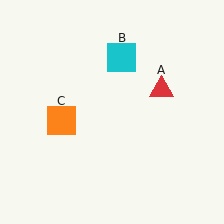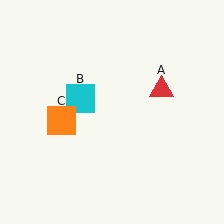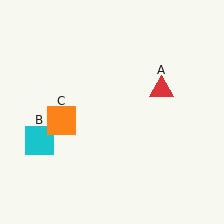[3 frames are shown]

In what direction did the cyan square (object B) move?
The cyan square (object B) moved down and to the left.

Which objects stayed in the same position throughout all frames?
Red triangle (object A) and orange square (object C) remained stationary.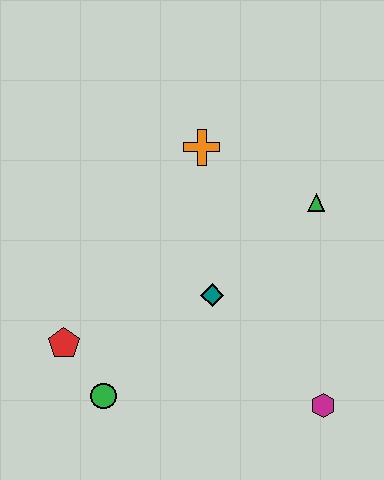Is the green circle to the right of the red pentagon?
Yes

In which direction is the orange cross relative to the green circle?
The orange cross is above the green circle.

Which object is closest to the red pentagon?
The green circle is closest to the red pentagon.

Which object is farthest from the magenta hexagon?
The orange cross is farthest from the magenta hexagon.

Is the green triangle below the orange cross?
Yes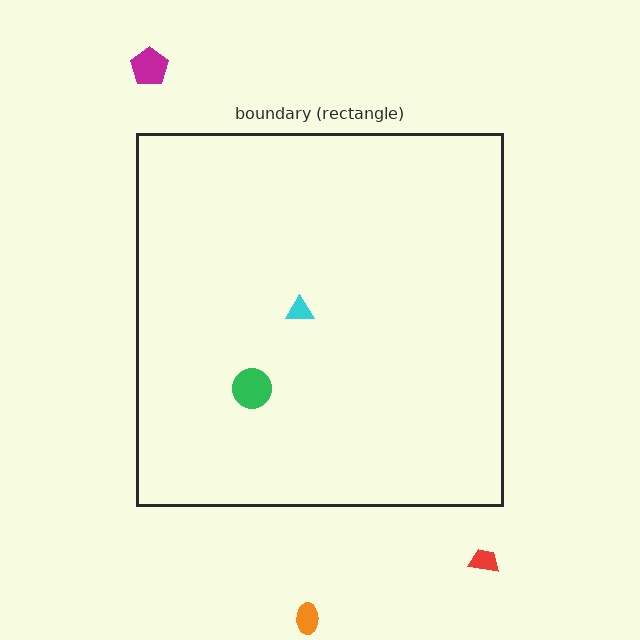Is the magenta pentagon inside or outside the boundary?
Outside.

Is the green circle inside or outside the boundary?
Inside.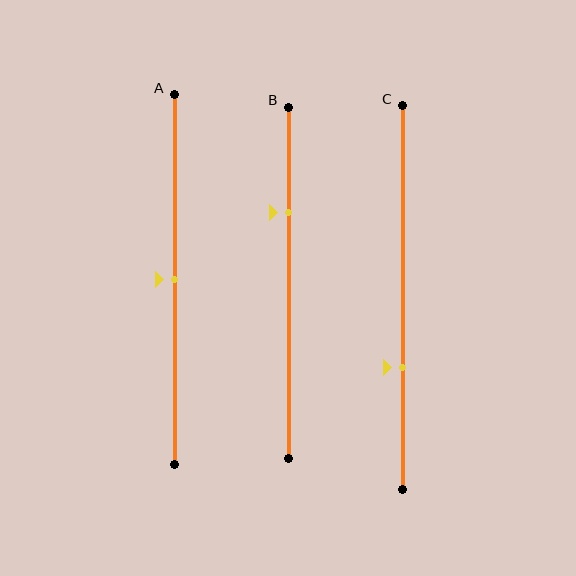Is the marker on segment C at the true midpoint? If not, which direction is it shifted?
No, the marker on segment C is shifted downward by about 18% of the segment length.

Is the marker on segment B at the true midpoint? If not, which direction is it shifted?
No, the marker on segment B is shifted upward by about 20% of the segment length.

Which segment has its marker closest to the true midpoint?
Segment A has its marker closest to the true midpoint.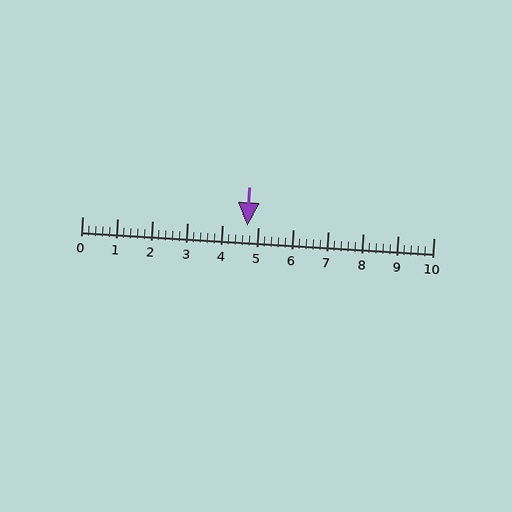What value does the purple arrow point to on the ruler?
The purple arrow points to approximately 4.7.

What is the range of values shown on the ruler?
The ruler shows values from 0 to 10.